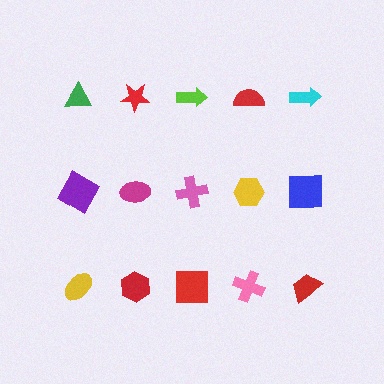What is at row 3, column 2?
A red hexagon.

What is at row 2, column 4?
A yellow hexagon.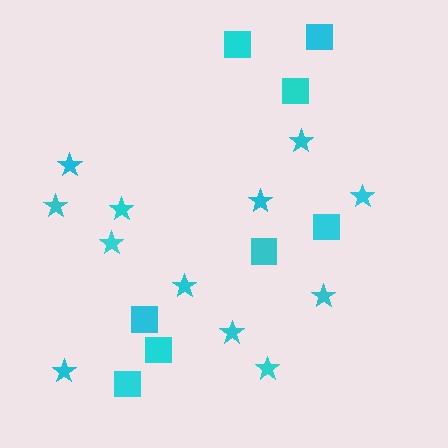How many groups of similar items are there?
There are 2 groups: one group of stars (12) and one group of squares (8).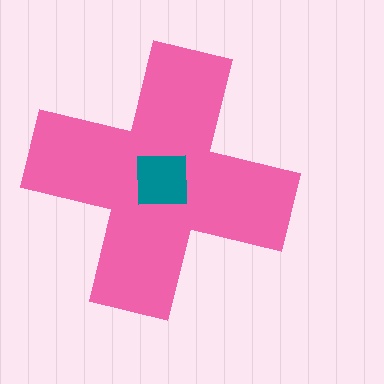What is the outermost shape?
The pink cross.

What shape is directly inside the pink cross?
The teal square.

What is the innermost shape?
The teal square.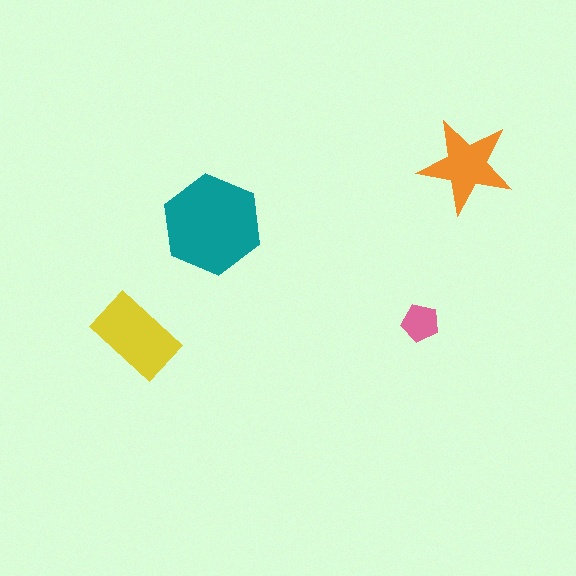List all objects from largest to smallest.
The teal hexagon, the yellow rectangle, the orange star, the pink pentagon.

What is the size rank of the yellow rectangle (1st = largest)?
2nd.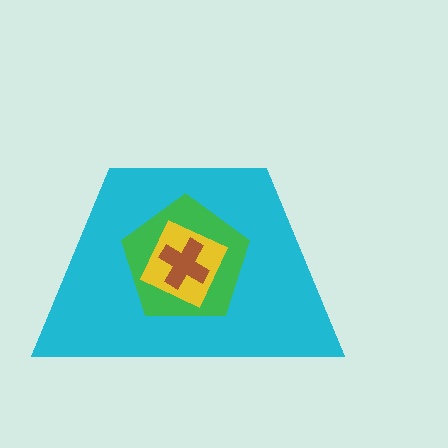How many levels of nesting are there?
4.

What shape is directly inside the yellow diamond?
The brown cross.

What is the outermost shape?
The cyan trapezoid.